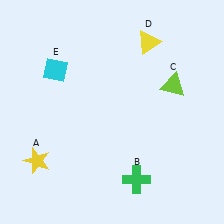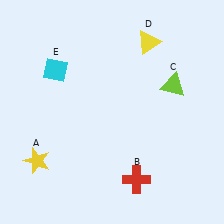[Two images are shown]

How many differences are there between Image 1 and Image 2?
There is 1 difference between the two images.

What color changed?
The cross (B) changed from green in Image 1 to red in Image 2.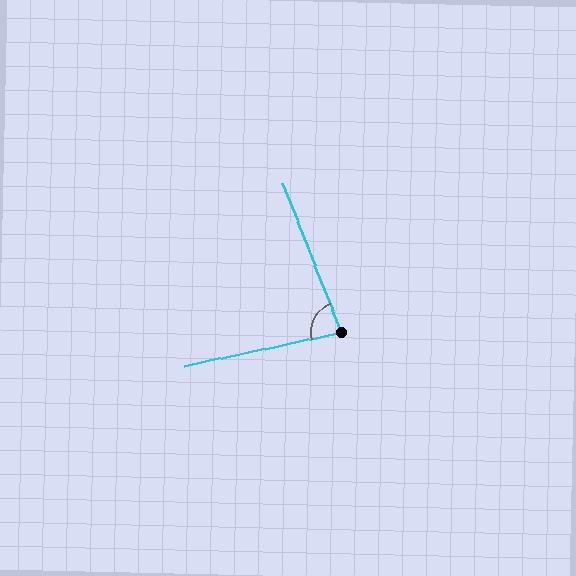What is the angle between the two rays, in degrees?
Approximately 80 degrees.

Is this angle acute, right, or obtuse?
It is acute.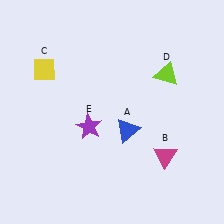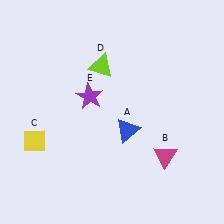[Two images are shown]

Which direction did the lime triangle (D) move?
The lime triangle (D) moved left.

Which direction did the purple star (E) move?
The purple star (E) moved up.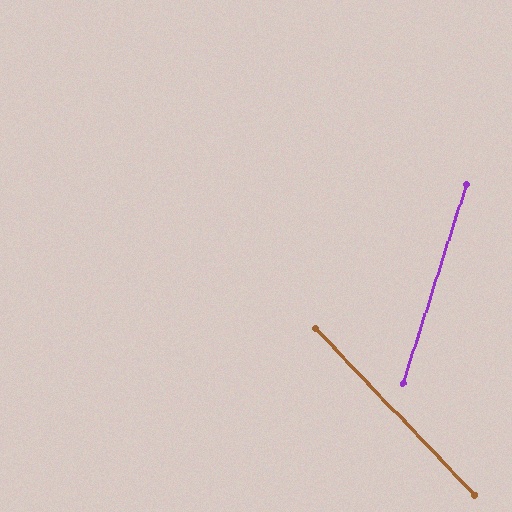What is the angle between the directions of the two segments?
Approximately 61 degrees.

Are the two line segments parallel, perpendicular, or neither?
Neither parallel nor perpendicular — they differ by about 61°.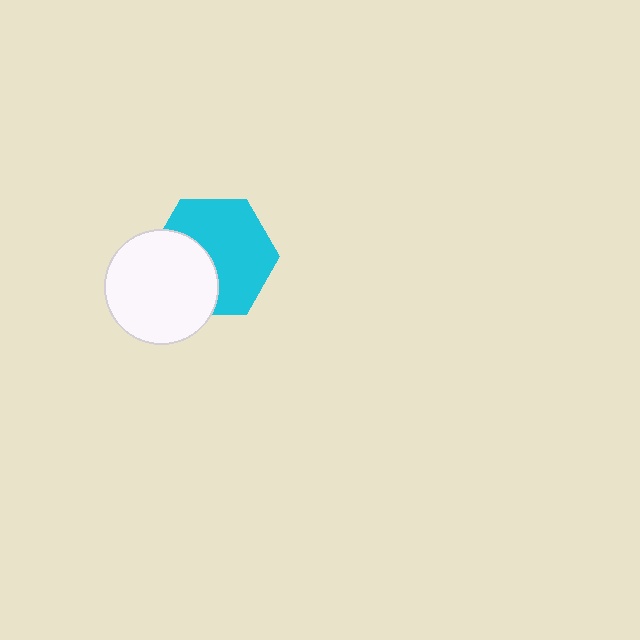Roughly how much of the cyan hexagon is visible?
About half of it is visible (roughly 63%).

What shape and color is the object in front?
The object in front is a white circle.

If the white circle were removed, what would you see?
You would see the complete cyan hexagon.